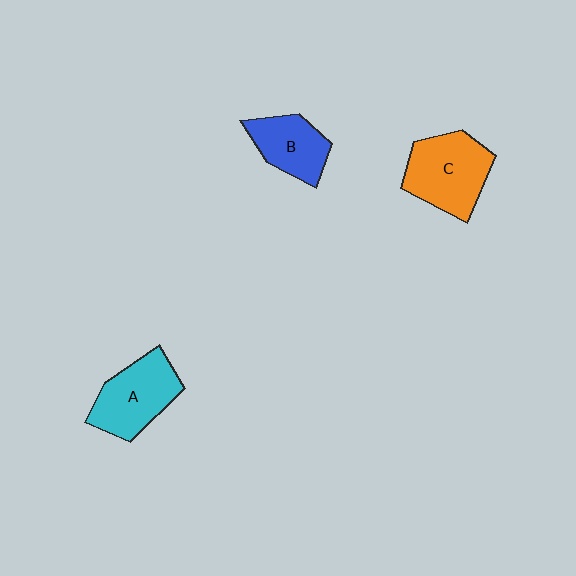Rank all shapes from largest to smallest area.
From largest to smallest: C (orange), A (cyan), B (blue).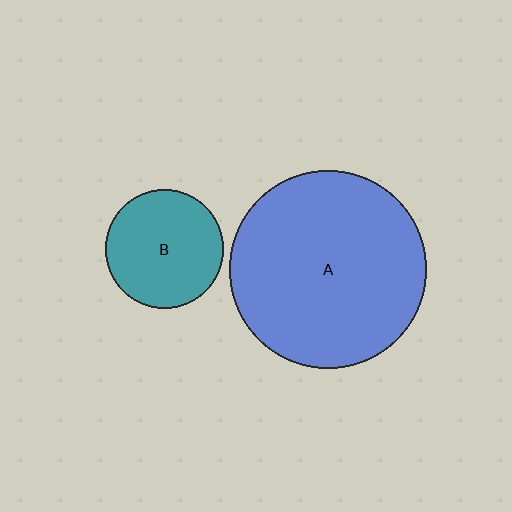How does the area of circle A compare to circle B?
Approximately 2.8 times.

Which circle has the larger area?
Circle A (blue).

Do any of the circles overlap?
No, none of the circles overlap.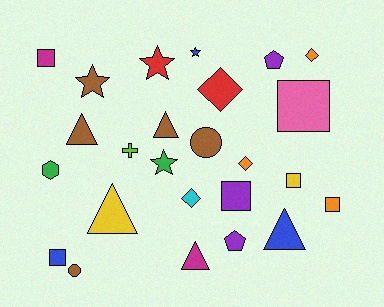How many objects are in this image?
There are 25 objects.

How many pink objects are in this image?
There is 1 pink object.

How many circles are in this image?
There are 2 circles.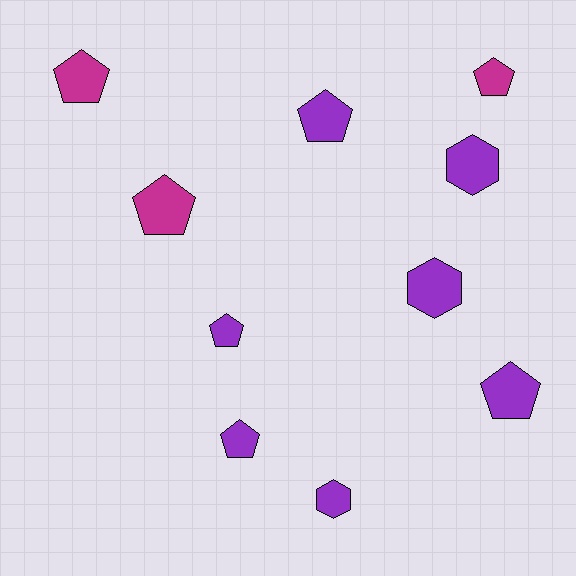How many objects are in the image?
There are 10 objects.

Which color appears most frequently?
Purple, with 7 objects.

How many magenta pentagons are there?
There are 3 magenta pentagons.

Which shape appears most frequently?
Pentagon, with 7 objects.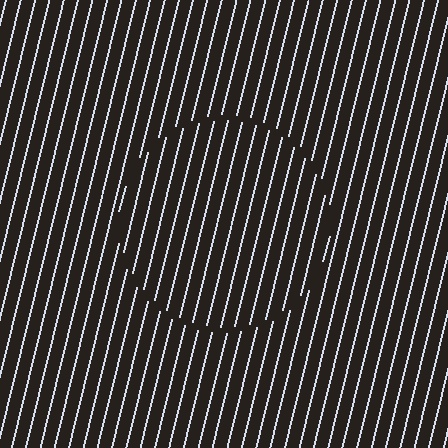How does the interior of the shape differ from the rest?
The interior of the shape contains the same grating, shifted by half a period — the contour is defined by the phase discontinuity where line-ends from the inner and outer gratings abut.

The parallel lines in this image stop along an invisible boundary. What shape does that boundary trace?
An illusory circle. The interior of the shape contains the same grating, shifted by half a period — the contour is defined by the phase discontinuity where line-ends from the inner and outer gratings abut.